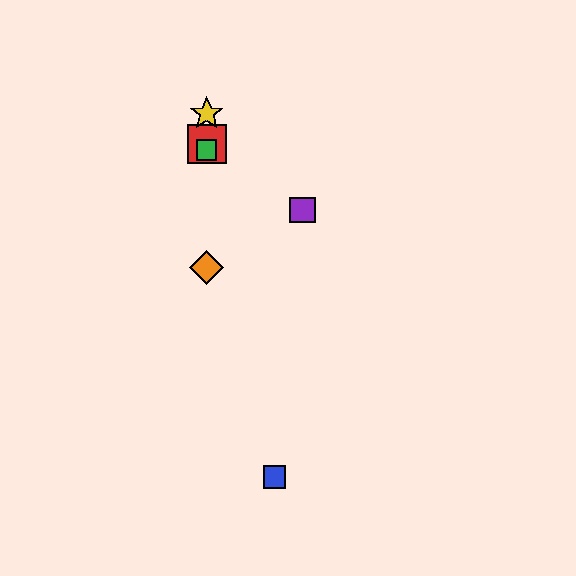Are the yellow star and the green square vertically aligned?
Yes, both are at x≈207.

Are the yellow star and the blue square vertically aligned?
No, the yellow star is at x≈207 and the blue square is at x≈274.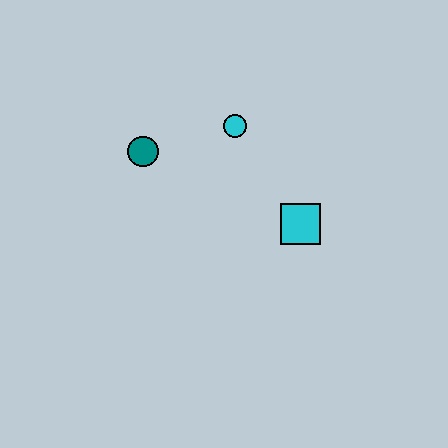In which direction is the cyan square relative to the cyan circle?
The cyan square is below the cyan circle.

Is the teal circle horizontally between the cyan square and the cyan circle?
No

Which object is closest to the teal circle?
The cyan circle is closest to the teal circle.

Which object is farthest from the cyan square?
The teal circle is farthest from the cyan square.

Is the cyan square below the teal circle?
Yes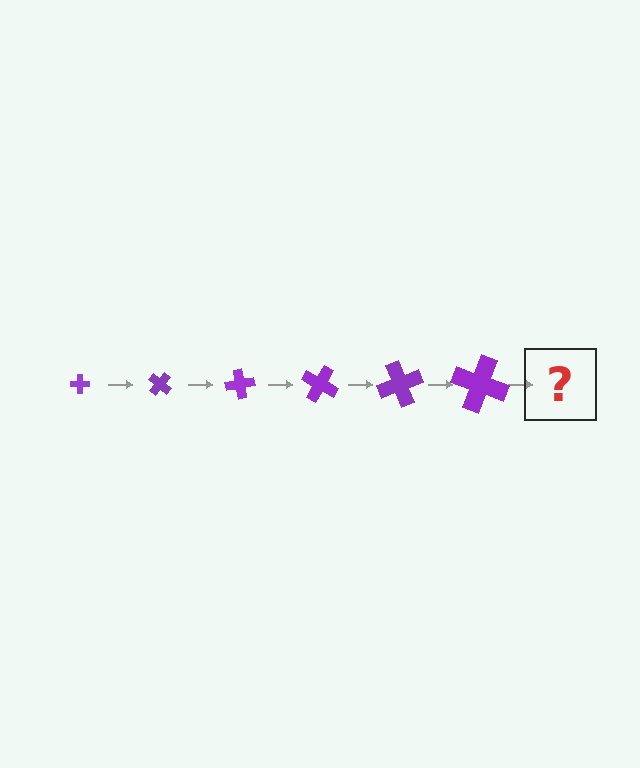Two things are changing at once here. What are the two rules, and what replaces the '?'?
The two rules are that the cross grows larger each step and it rotates 40 degrees each step. The '?' should be a cross, larger than the previous one and rotated 240 degrees from the start.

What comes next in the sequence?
The next element should be a cross, larger than the previous one and rotated 240 degrees from the start.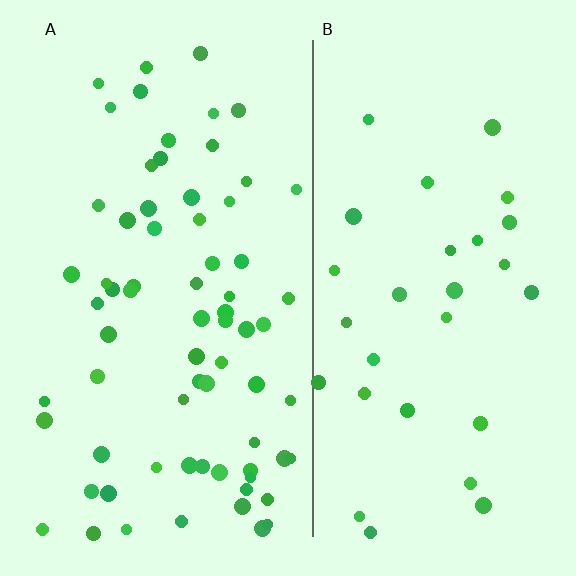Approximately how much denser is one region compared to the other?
Approximately 2.3× — region A over region B.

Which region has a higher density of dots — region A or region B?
A (the left).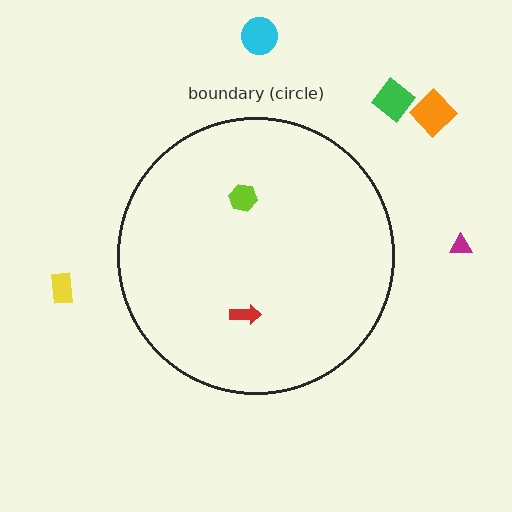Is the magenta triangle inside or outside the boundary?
Outside.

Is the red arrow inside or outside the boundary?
Inside.